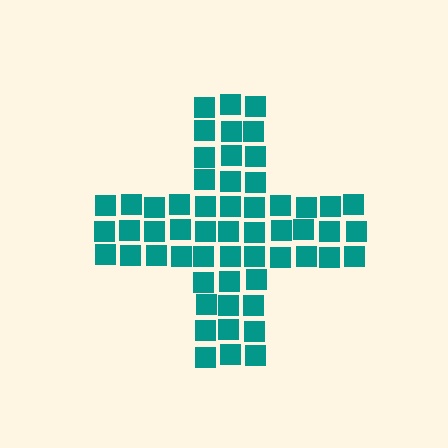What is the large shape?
The large shape is a cross.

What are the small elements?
The small elements are squares.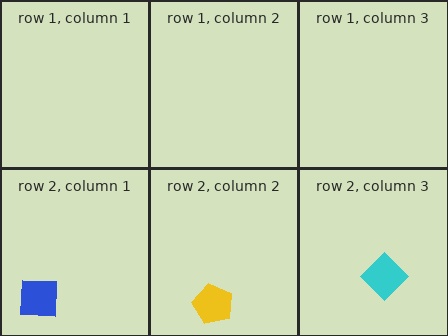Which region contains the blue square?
The row 2, column 1 region.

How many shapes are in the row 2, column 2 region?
1.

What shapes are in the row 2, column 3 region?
The cyan diamond.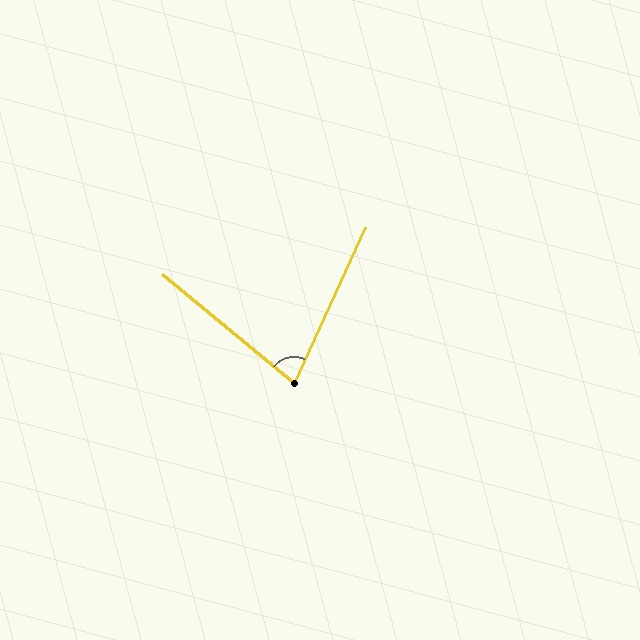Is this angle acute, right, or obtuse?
It is acute.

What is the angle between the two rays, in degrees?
Approximately 75 degrees.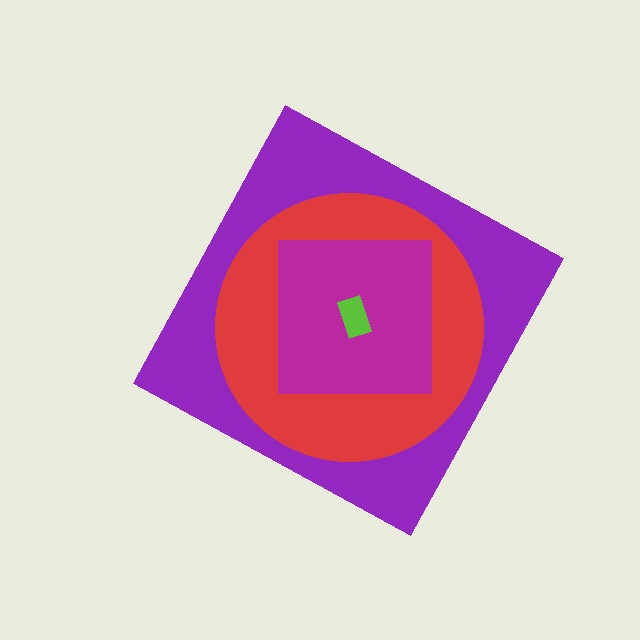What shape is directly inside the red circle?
The magenta square.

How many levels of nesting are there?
4.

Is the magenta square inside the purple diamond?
Yes.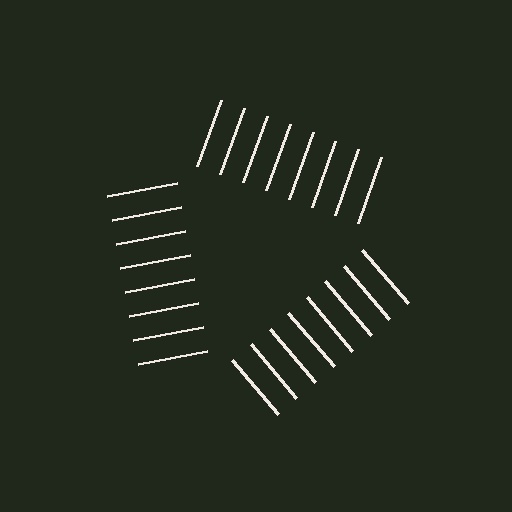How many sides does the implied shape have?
3 sides — the line-ends trace a triangle.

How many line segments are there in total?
24 — 8 along each of the 3 edges.